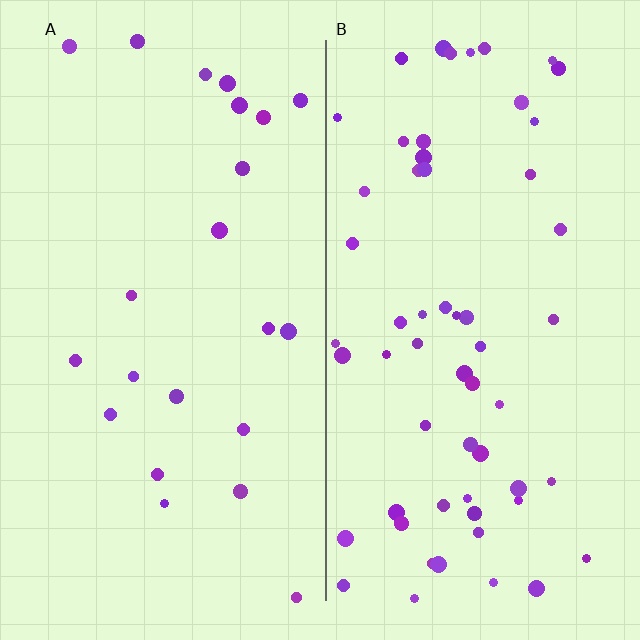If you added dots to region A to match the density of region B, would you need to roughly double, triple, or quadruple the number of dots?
Approximately triple.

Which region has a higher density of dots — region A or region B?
B (the right).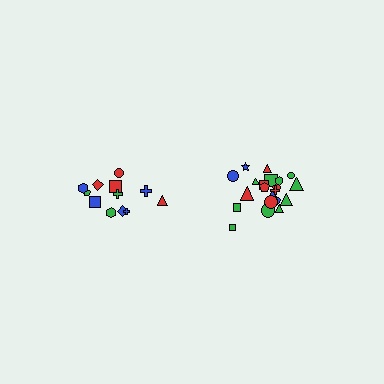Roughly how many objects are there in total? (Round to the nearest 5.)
Roughly 35 objects in total.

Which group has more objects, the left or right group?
The right group.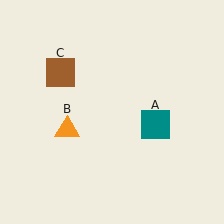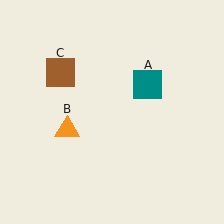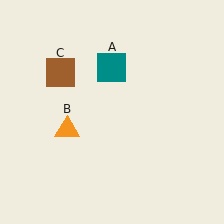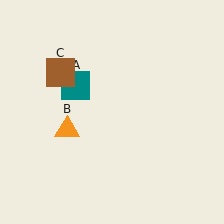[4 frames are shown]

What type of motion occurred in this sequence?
The teal square (object A) rotated counterclockwise around the center of the scene.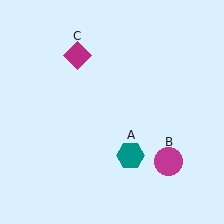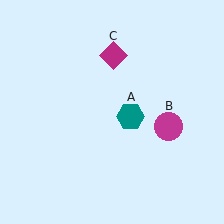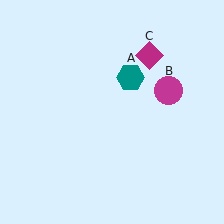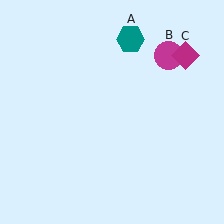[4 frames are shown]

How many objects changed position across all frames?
3 objects changed position: teal hexagon (object A), magenta circle (object B), magenta diamond (object C).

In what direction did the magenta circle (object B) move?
The magenta circle (object B) moved up.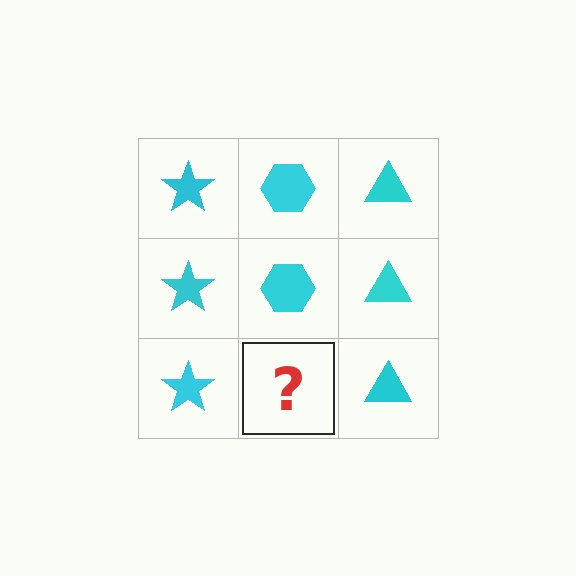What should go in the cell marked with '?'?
The missing cell should contain a cyan hexagon.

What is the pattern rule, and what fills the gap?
The rule is that each column has a consistent shape. The gap should be filled with a cyan hexagon.